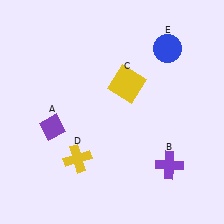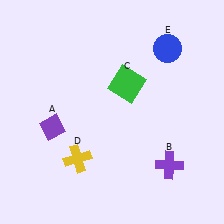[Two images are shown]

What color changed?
The square (C) changed from yellow in Image 1 to green in Image 2.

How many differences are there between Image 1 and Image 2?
There is 1 difference between the two images.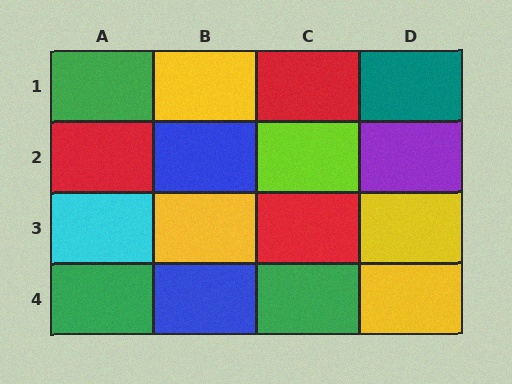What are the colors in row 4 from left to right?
Green, blue, green, yellow.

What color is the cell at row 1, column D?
Teal.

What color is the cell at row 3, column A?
Cyan.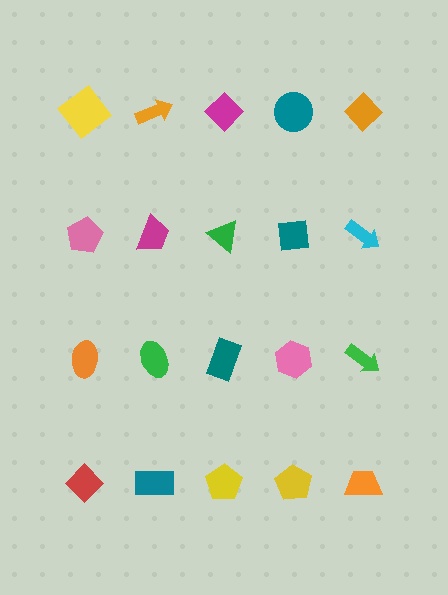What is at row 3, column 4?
A pink hexagon.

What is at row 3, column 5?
A green arrow.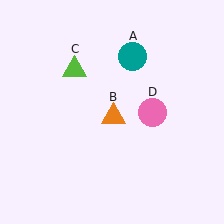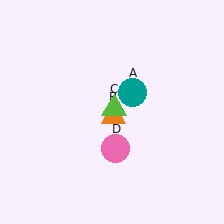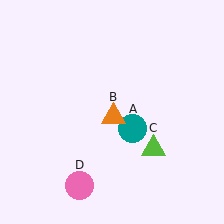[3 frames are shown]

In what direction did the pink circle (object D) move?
The pink circle (object D) moved down and to the left.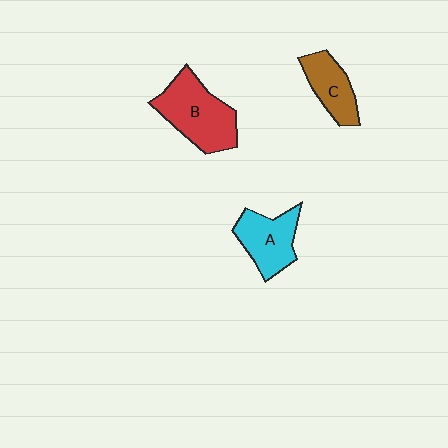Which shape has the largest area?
Shape B (red).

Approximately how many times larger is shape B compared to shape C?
Approximately 1.6 times.